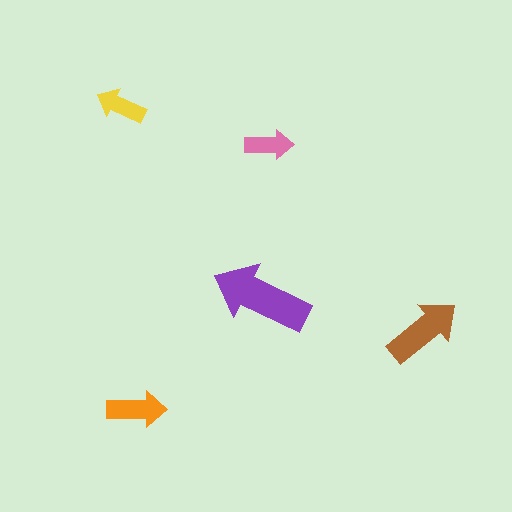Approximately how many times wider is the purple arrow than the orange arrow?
About 1.5 times wider.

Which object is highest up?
The yellow arrow is topmost.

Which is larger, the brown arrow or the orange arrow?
The brown one.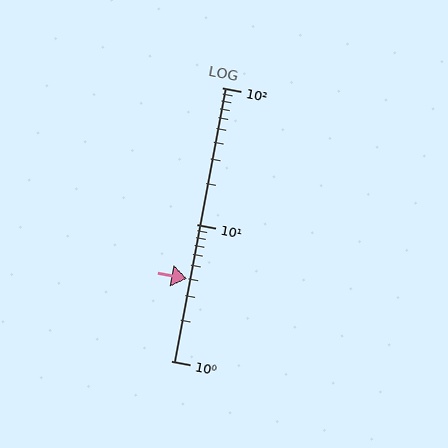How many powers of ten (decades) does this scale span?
The scale spans 2 decades, from 1 to 100.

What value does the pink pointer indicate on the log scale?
The pointer indicates approximately 4.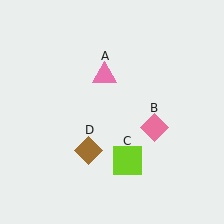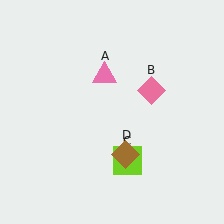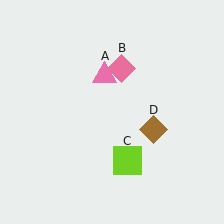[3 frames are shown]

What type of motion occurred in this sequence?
The pink diamond (object B), brown diamond (object D) rotated counterclockwise around the center of the scene.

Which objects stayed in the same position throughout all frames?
Pink triangle (object A) and lime square (object C) remained stationary.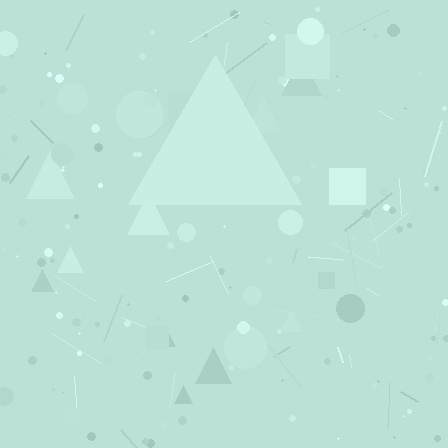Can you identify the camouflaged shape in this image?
The camouflaged shape is a triangle.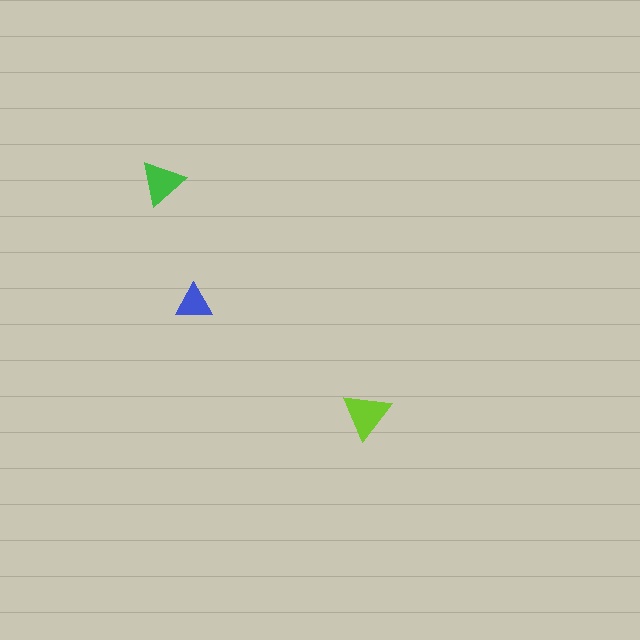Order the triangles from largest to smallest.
the lime one, the green one, the blue one.